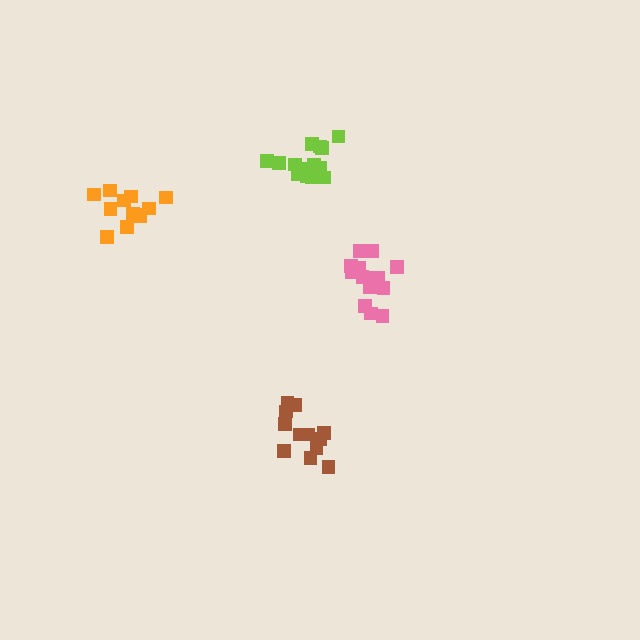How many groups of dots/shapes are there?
There are 4 groups.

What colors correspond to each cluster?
The clusters are colored: brown, orange, pink, lime.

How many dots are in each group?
Group 1: 12 dots, Group 2: 12 dots, Group 3: 17 dots, Group 4: 14 dots (55 total).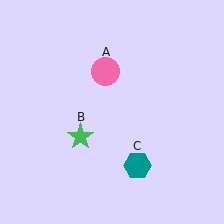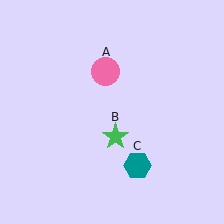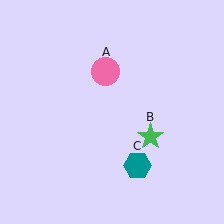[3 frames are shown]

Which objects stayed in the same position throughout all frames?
Pink circle (object A) and teal hexagon (object C) remained stationary.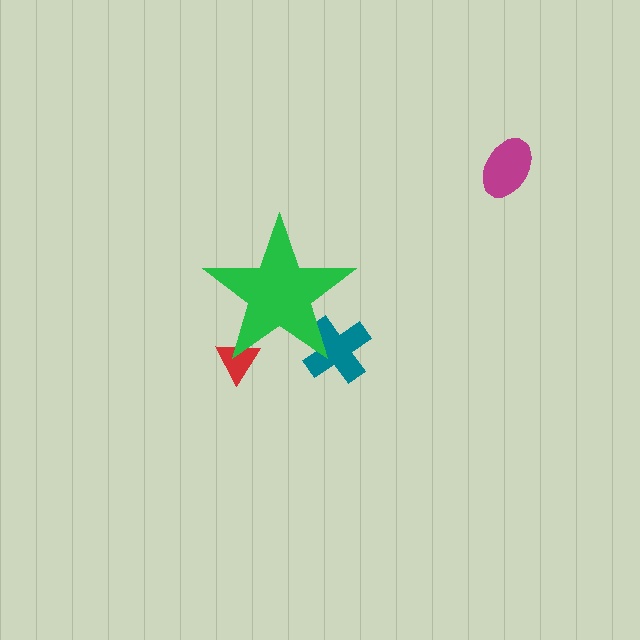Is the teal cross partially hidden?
Yes, the teal cross is partially hidden behind the green star.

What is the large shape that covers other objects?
A green star.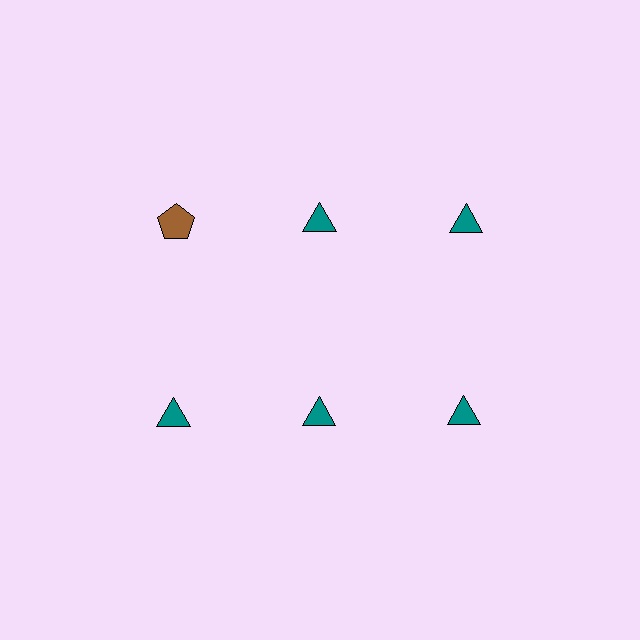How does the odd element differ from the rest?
It differs in both color (brown instead of teal) and shape (pentagon instead of triangle).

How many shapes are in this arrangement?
There are 6 shapes arranged in a grid pattern.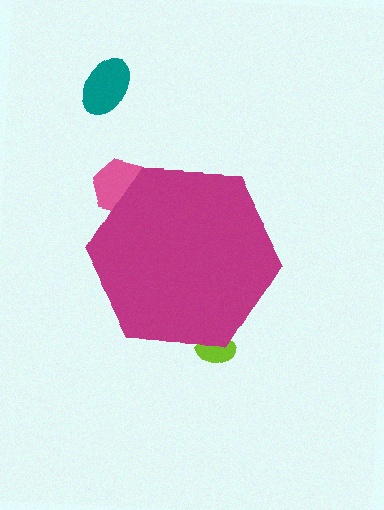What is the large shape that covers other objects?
A magenta hexagon.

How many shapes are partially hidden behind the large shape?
2 shapes are partially hidden.